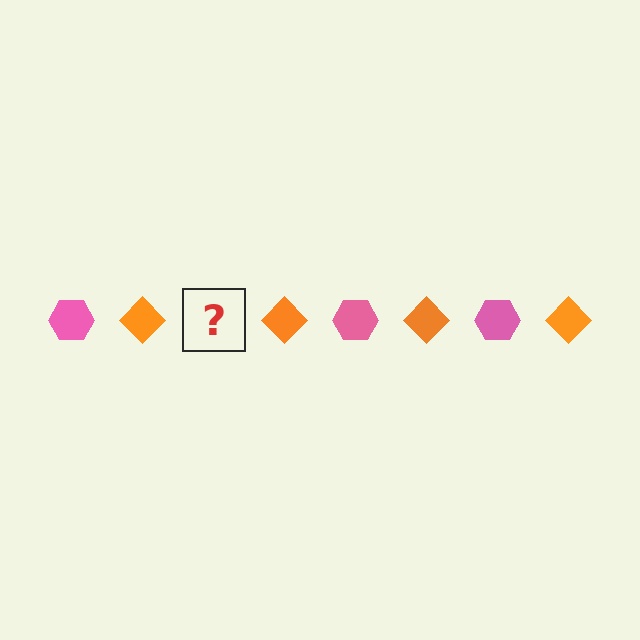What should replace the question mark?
The question mark should be replaced with a pink hexagon.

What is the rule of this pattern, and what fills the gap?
The rule is that the pattern alternates between pink hexagon and orange diamond. The gap should be filled with a pink hexagon.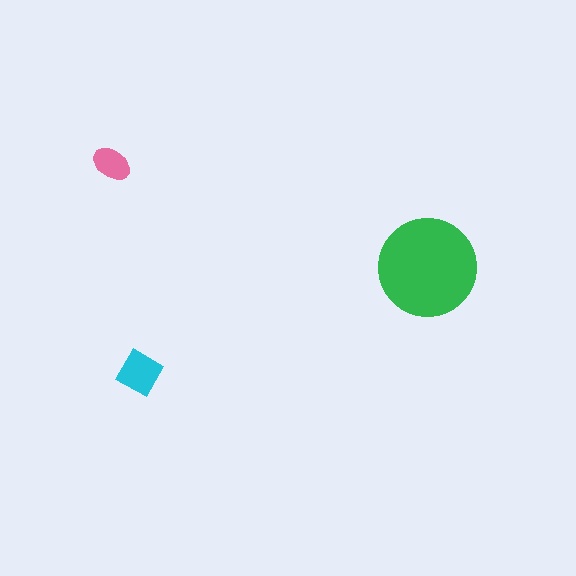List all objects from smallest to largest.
The pink ellipse, the cyan diamond, the green circle.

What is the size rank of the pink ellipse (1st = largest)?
3rd.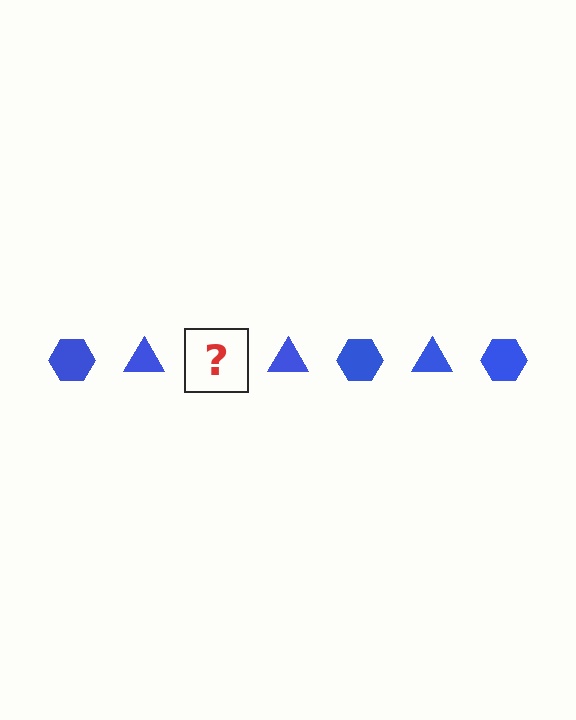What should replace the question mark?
The question mark should be replaced with a blue hexagon.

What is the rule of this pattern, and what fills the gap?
The rule is that the pattern cycles through hexagon, triangle shapes in blue. The gap should be filled with a blue hexagon.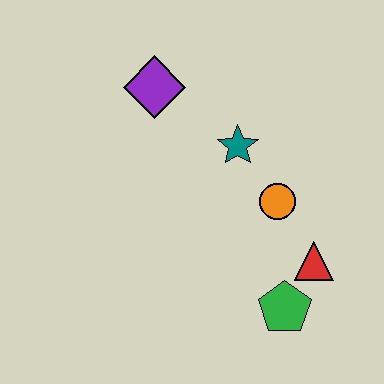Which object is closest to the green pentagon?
The red triangle is closest to the green pentagon.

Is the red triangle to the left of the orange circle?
No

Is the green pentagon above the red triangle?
No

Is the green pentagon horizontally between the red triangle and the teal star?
Yes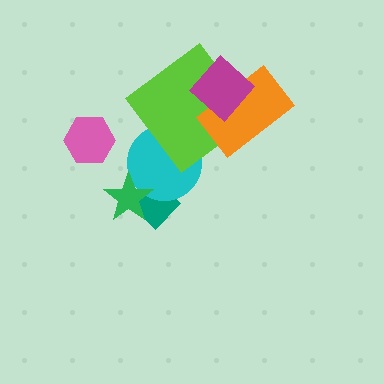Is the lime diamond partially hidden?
Yes, it is partially covered by another shape.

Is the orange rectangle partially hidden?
Yes, it is partially covered by another shape.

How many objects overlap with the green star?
2 objects overlap with the green star.